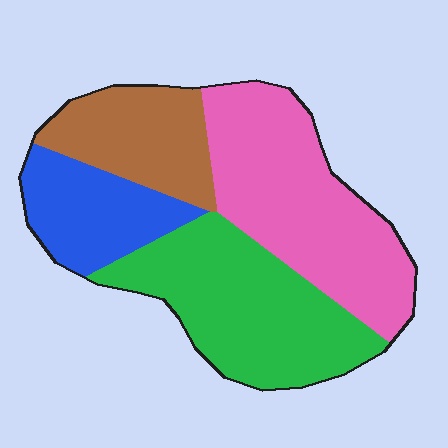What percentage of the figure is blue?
Blue takes up about one sixth (1/6) of the figure.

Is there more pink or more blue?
Pink.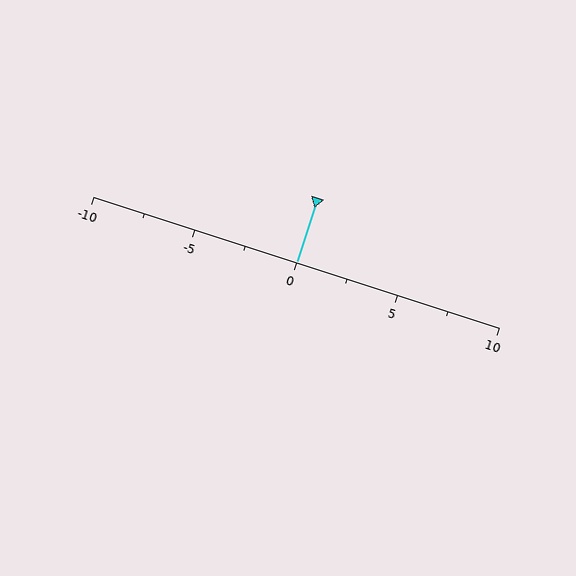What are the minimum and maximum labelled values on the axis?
The axis runs from -10 to 10.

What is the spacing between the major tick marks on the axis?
The major ticks are spaced 5 apart.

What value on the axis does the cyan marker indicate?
The marker indicates approximately 0.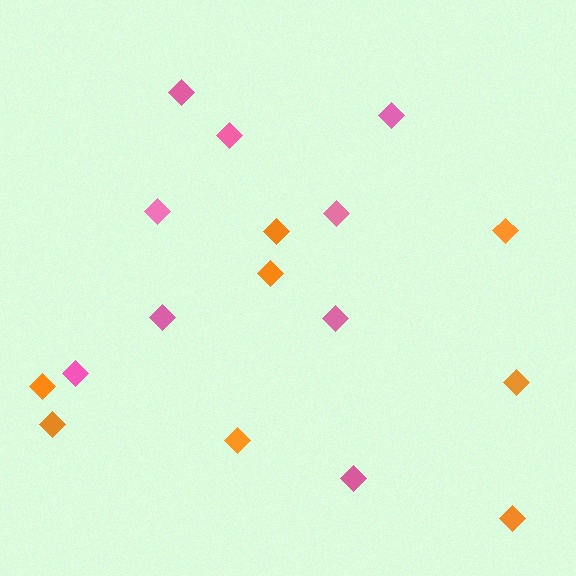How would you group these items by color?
There are 2 groups: one group of pink diamonds (9) and one group of orange diamonds (8).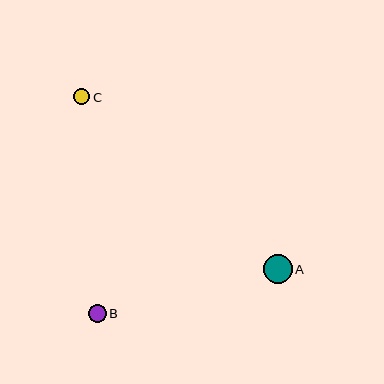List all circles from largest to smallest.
From largest to smallest: A, B, C.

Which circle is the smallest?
Circle C is the smallest with a size of approximately 16 pixels.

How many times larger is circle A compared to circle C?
Circle A is approximately 1.8 times the size of circle C.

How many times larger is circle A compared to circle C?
Circle A is approximately 1.8 times the size of circle C.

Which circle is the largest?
Circle A is the largest with a size of approximately 29 pixels.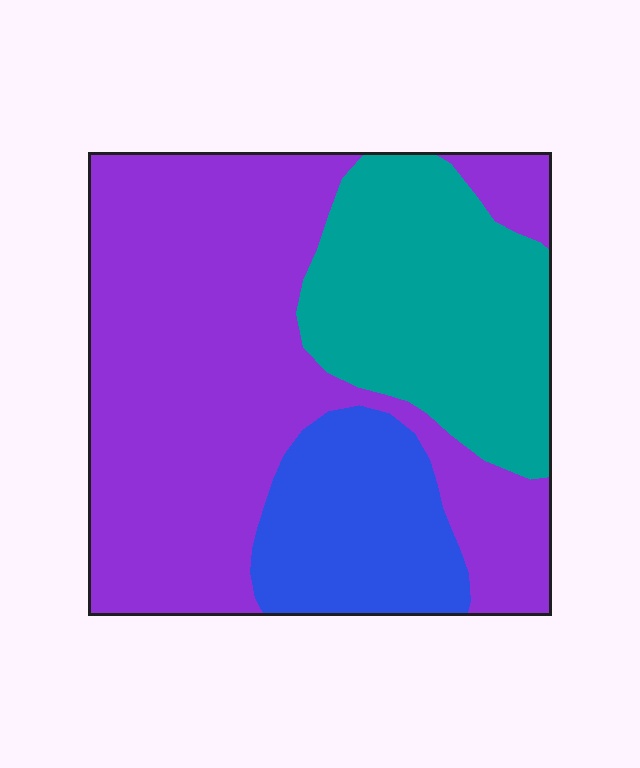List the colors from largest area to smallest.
From largest to smallest: purple, teal, blue.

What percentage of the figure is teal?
Teal covers about 25% of the figure.